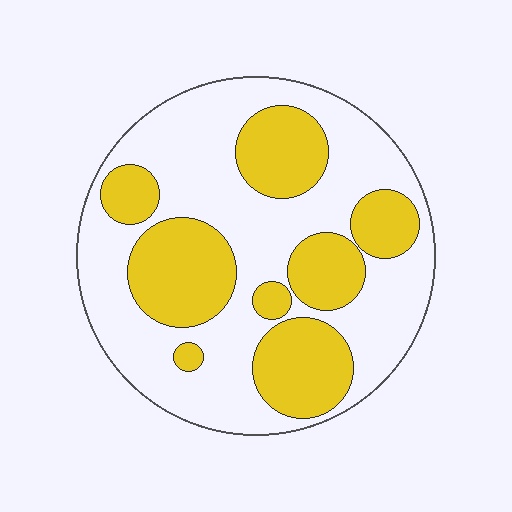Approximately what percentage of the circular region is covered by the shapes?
Approximately 40%.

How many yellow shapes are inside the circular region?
8.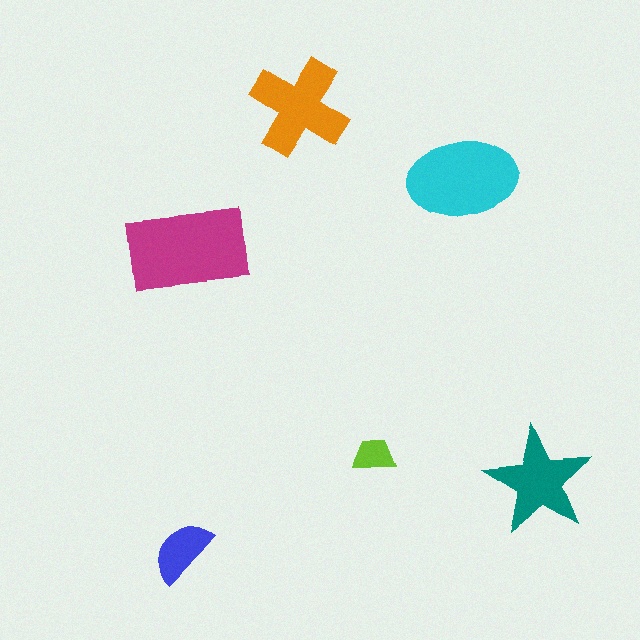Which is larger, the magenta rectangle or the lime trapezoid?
The magenta rectangle.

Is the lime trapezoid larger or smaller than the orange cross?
Smaller.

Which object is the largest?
The magenta rectangle.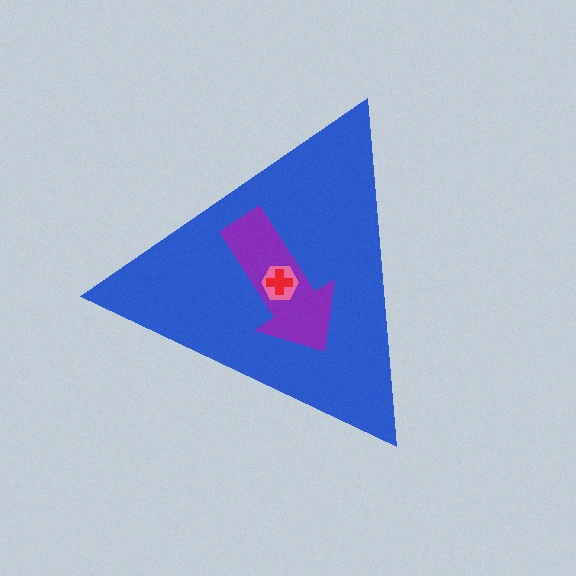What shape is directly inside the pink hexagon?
The red cross.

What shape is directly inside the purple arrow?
The pink hexagon.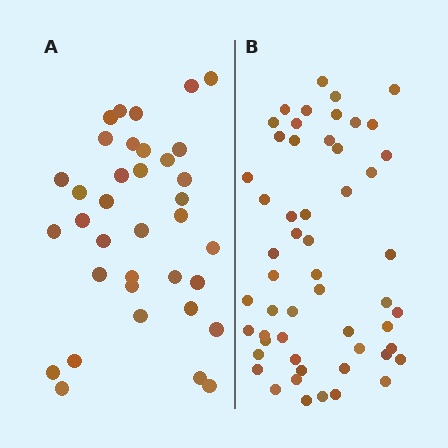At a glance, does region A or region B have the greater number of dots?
Region B (the right region) has more dots.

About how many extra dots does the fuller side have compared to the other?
Region B has approximately 20 more dots than region A.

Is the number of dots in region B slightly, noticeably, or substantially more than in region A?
Region B has substantially more. The ratio is roughly 1.5 to 1.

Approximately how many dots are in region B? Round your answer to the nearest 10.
About 50 dots. (The exact count is 54, which rounds to 50.)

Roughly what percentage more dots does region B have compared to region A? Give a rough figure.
About 50% more.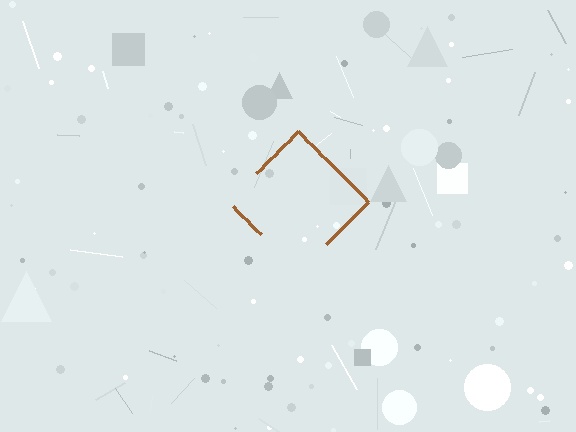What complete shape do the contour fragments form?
The contour fragments form a diamond.